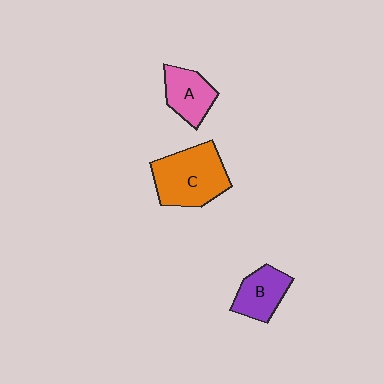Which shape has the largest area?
Shape C (orange).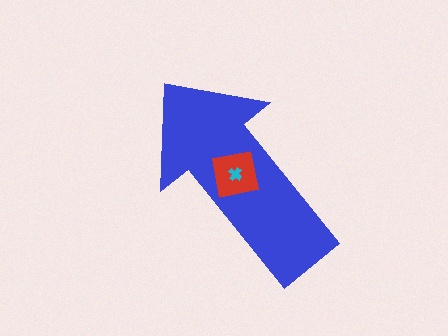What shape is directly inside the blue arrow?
The red square.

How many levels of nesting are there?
3.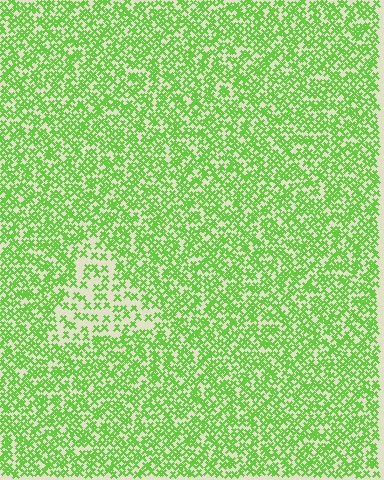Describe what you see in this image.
The image contains small lime elements arranged at two different densities. A triangle-shaped region is visible where the elements are less densely packed than the surrounding area.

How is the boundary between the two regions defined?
The boundary is defined by a change in element density (approximately 2.1x ratio). All elements are the same color, size, and shape.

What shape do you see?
I see a triangle.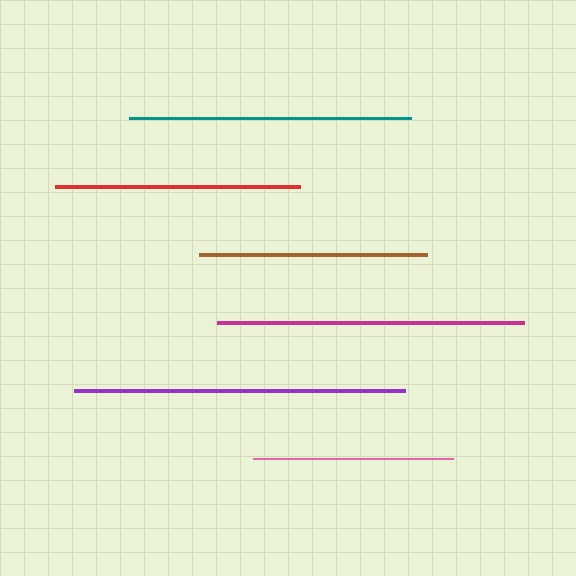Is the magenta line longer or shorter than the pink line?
The magenta line is longer than the pink line.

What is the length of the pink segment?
The pink segment is approximately 200 pixels long.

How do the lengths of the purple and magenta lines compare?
The purple and magenta lines are approximately the same length.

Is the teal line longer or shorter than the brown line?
The teal line is longer than the brown line.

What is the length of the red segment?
The red segment is approximately 245 pixels long.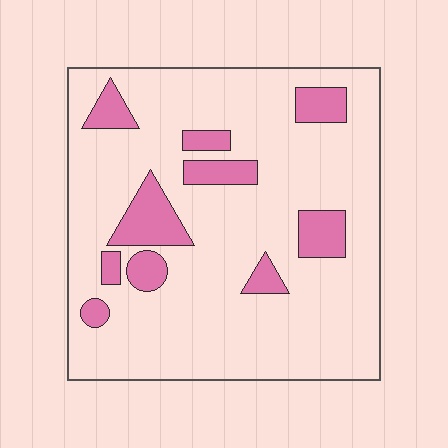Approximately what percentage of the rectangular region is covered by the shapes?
Approximately 15%.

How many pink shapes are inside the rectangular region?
10.